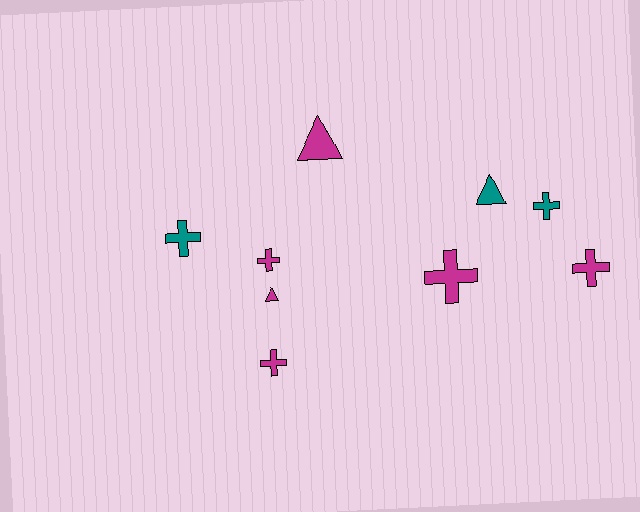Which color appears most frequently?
Magenta, with 6 objects.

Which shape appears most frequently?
Cross, with 6 objects.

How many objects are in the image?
There are 9 objects.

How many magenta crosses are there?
There are 4 magenta crosses.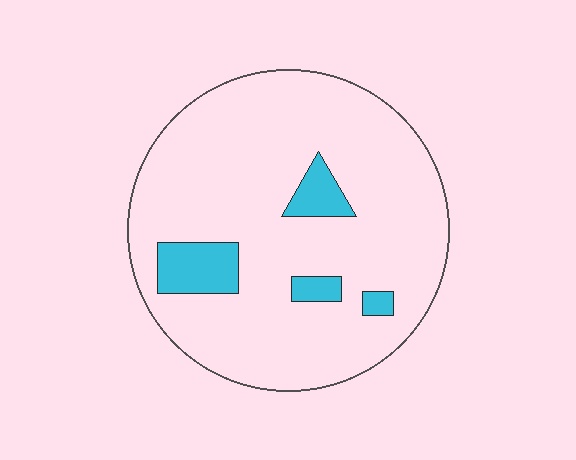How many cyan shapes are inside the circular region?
4.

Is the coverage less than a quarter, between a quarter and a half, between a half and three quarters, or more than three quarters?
Less than a quarter.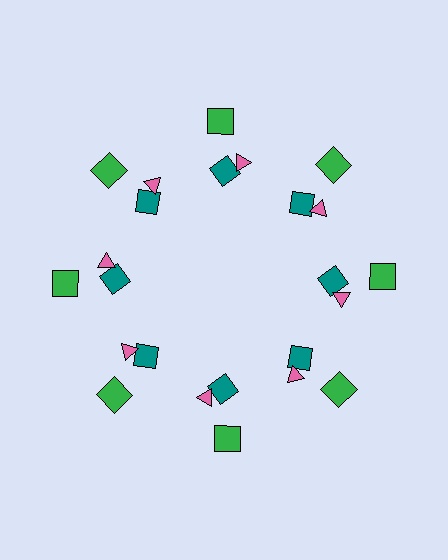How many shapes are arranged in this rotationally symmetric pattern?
There are 24 shapes, arranged in 8 groups of 3.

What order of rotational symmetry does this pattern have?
This pattern has 8-fold rotational symmetry.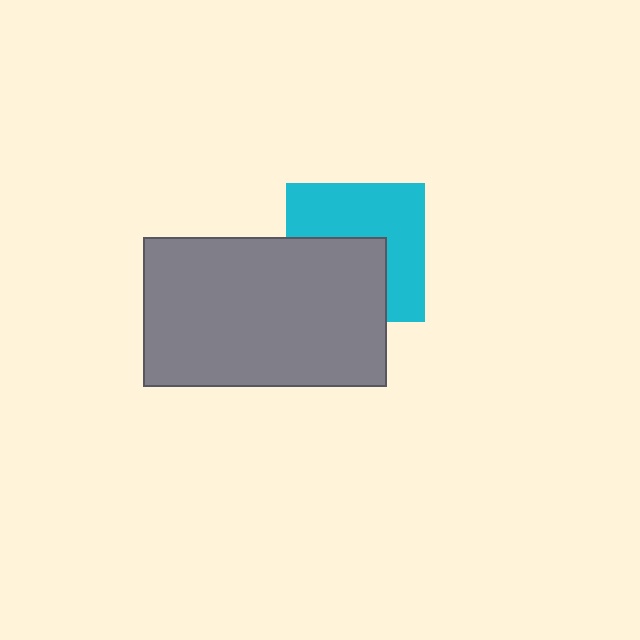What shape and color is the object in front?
The object in front is a gray rectangle.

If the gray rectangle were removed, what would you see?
You would see the complete cyan square.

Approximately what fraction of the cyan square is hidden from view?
Roughly 44% of the cyan square is hidden behind the gray rectangle.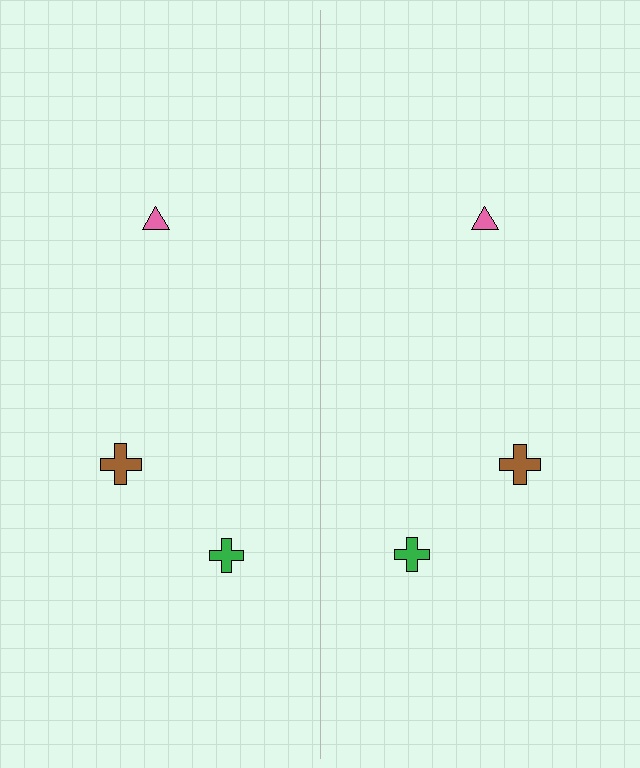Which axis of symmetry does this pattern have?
The pattern has a vertical axis of symmetry running through the center of the image.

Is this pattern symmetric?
Yes, this pattern has bilateral (reflection) symmetry.